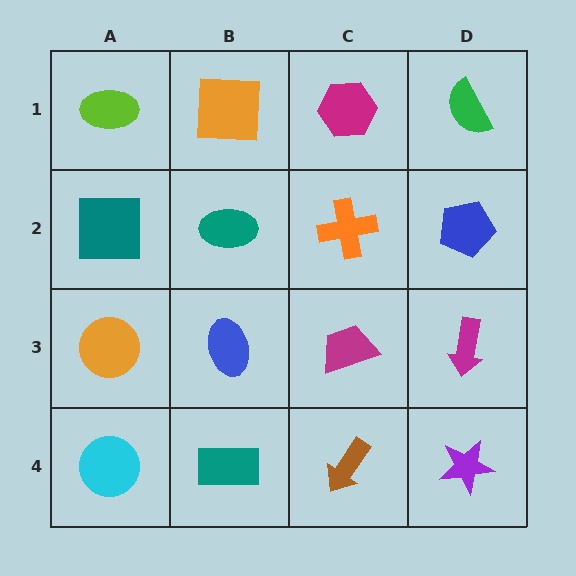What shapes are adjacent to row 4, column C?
A magenta trapezoid (row 3, column C), a teal rectangle (row 4, column B), a purple star (row 4, column D).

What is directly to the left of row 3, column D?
A magenta trapezoid.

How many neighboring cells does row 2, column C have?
4.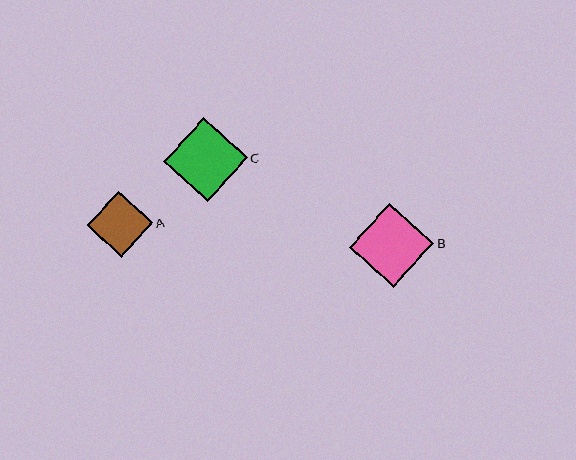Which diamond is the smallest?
Diamond A is the smallest with a size of approximately 66 pixels.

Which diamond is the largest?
Diamond B is the largest with a size of approximately 84 pixels.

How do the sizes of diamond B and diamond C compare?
Diamond B and diamond C are approximately the same size.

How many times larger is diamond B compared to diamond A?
Diamond B is approximately 1.3 times the size of diamond A.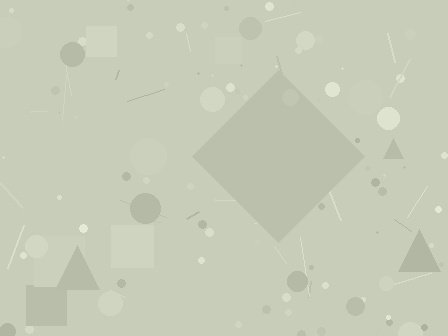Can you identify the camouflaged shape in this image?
The camouflaged shape is a diamond.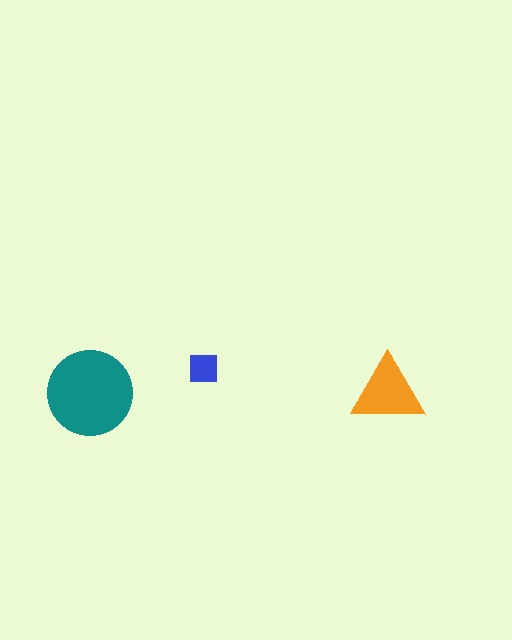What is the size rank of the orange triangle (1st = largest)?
2nd.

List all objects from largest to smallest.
The teal circle, the orange triangle, the blue square.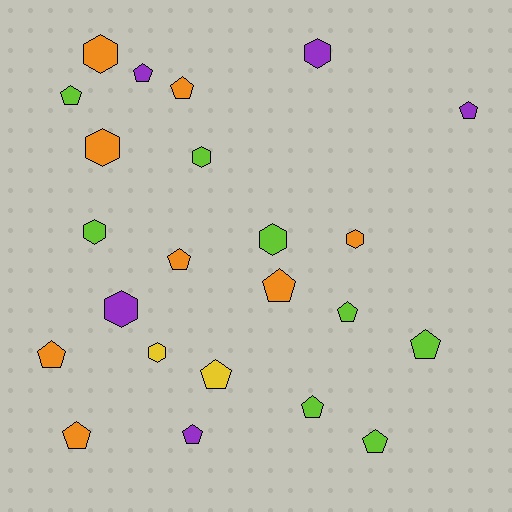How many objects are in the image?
There are 23 objects.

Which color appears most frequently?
Orange, with 8 objects.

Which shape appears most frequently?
Pentagon, with 14 objects.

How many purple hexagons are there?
There are 2 purple hexagons.